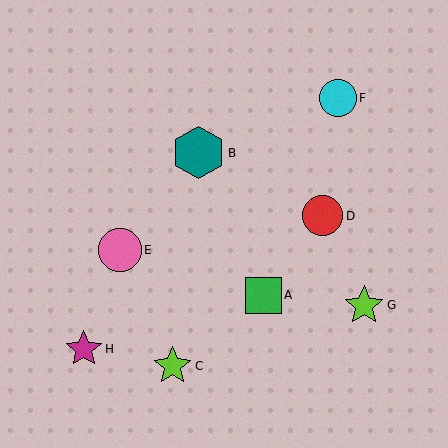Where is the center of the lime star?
The center of the lime star is at (364, 306).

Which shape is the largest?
The teal hexagon (labeled B) is the largest.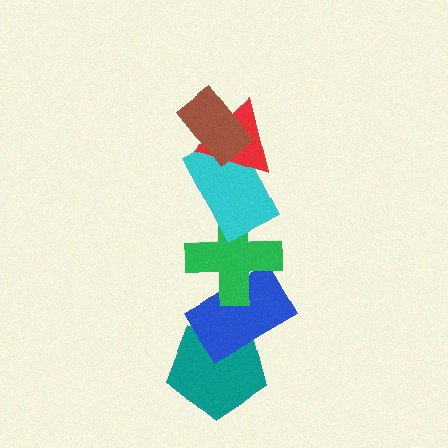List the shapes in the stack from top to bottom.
From top to bottom: the brown rectangle, the red triangle, the cyan rectangle, the green cross, the blue rectangle, the teal pentagon.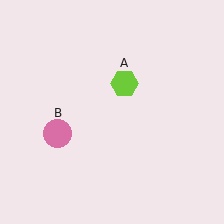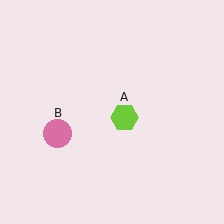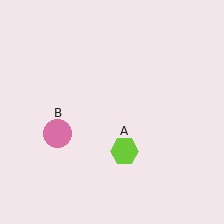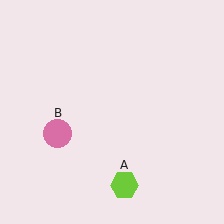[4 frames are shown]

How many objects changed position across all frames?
1 object changed position: lime hexagon (object A).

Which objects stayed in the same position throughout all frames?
Pink circle (object B) remained stationary.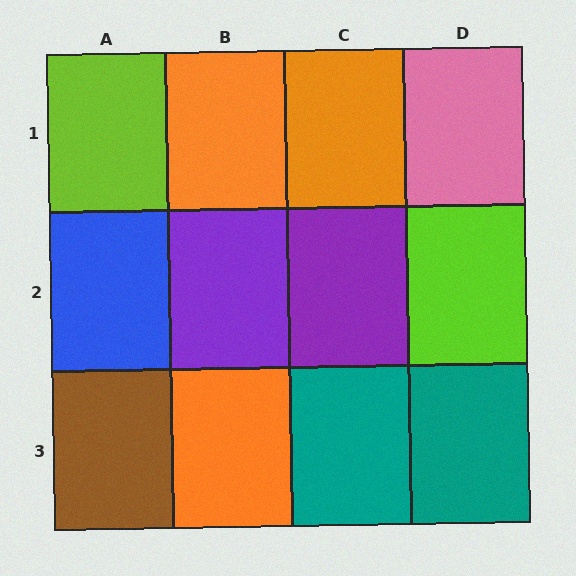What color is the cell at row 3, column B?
Orange.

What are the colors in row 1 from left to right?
Lime, orange, orange, pink.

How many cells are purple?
2 cells are purple.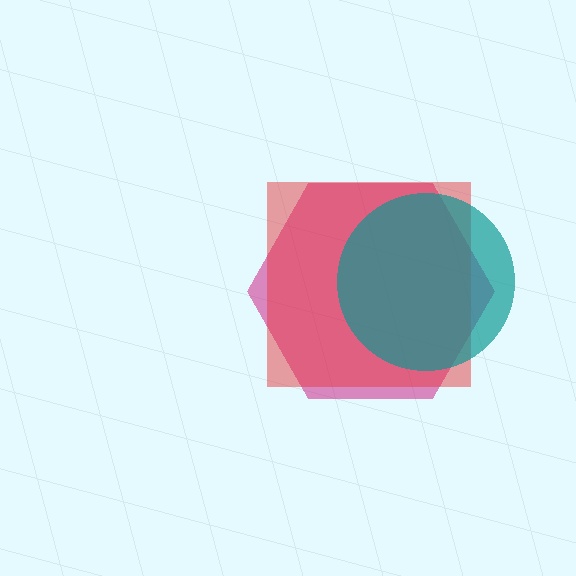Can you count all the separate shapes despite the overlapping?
Yes, there are 3 separate shapes.